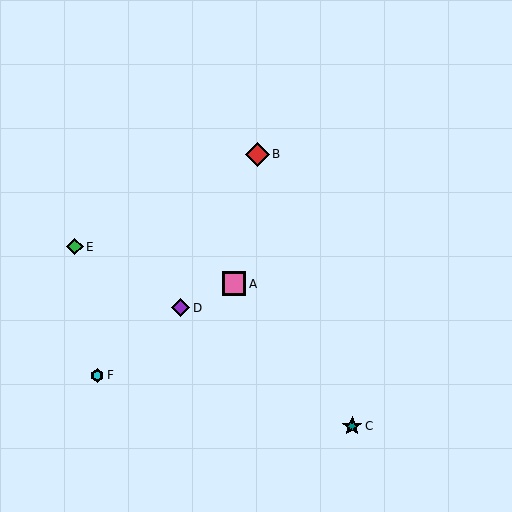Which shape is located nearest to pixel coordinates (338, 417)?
The teal star (labeled C) at (352, 426) is nearest to that location.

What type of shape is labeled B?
Shape B is a red diamond.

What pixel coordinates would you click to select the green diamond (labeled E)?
Click at (75, 247) to select the green diamond E.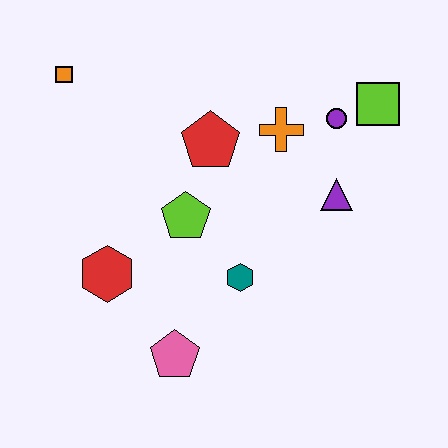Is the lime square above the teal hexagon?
Yes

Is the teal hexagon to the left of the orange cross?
Yes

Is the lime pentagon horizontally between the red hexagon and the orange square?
No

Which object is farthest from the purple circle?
The pink pentagon is farthest from the purple circle.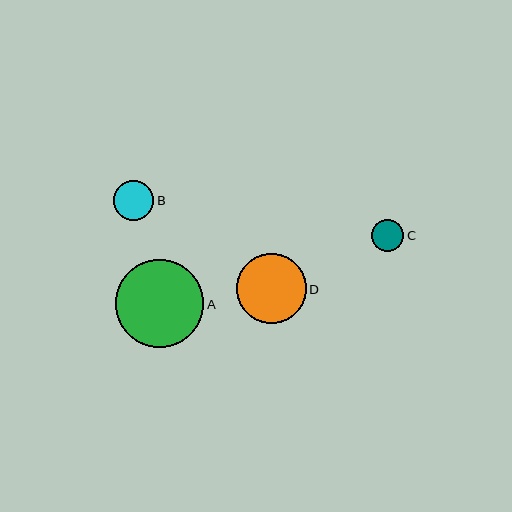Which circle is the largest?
Circle A is the largest with a size of approximately 88 pixels.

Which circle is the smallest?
Circle C is the smallest with a size of approximately 32 pixels.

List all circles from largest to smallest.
From largest to smallest: A, D, B, C.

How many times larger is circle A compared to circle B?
Circle A is approximately 2.2 times the size of circle B.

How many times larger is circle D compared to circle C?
Circle D is approximately 2.2 times the size of circle C.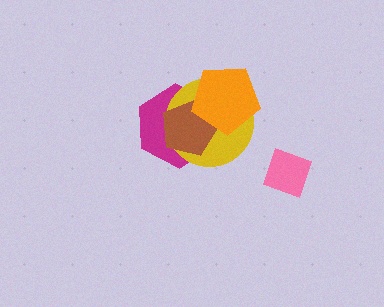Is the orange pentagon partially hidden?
No, no other shape covers it.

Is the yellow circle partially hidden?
Yes, it is partially covered by another shape.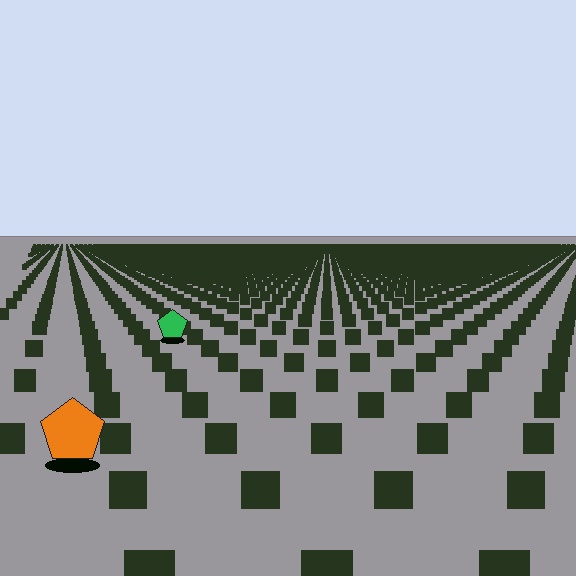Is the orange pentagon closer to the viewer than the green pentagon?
Yes. The orange pentagon is closer — you can tell from the texture gradient: the ground texture is coarser near it.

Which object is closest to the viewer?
The orange pentagon is closest. The texture marks near it are larger and more spread out.